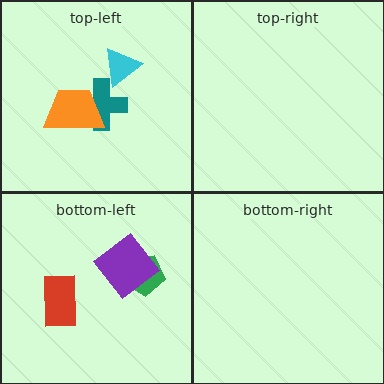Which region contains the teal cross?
The top-left region.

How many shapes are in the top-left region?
3.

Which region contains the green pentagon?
The bottom-left region.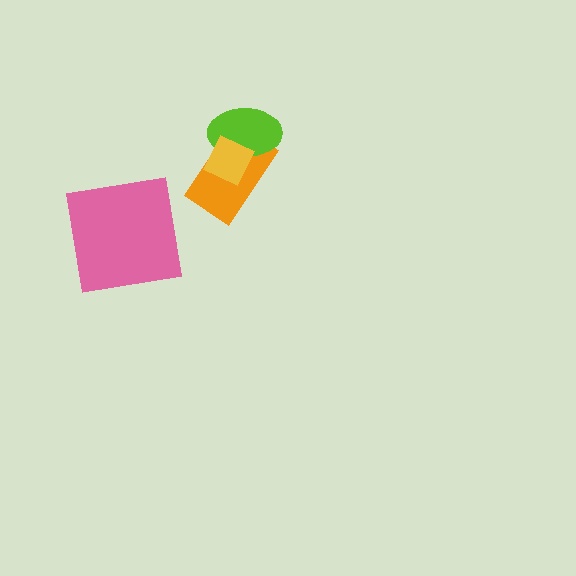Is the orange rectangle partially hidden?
Yes, it is partially covered by another shape.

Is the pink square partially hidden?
No, no other shape covers it.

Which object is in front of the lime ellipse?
The yellow diamond is in front of the lime ellipse.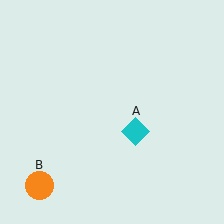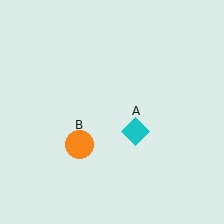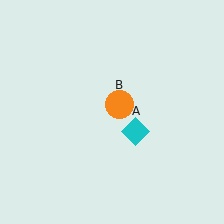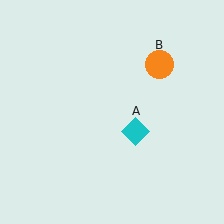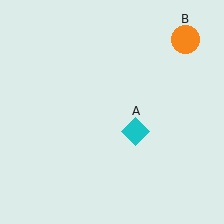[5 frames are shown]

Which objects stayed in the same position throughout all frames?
Cyan diamond (object A) remained stationary.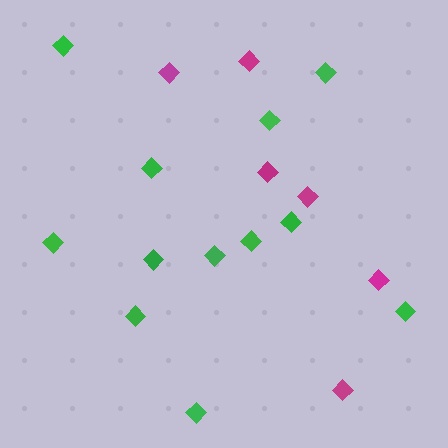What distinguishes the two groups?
There are 2 groups: one group of magenta diamonds (6) and one group of green diamonds (12).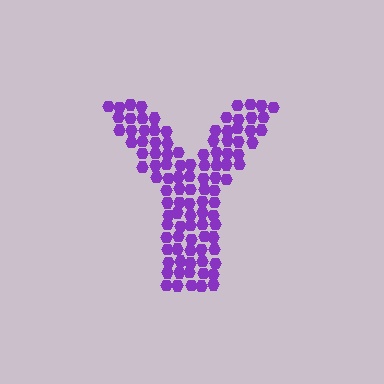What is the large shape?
The large shape is the letter Y.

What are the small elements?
The small elements are hexagons.